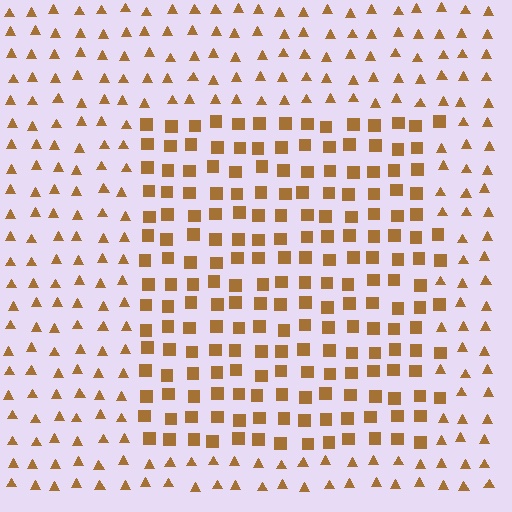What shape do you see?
I see a rectangle.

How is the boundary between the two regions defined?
The boundary is defined by a change in element shape: squares inside vs. triangles outside. All elements share the same color and spacing.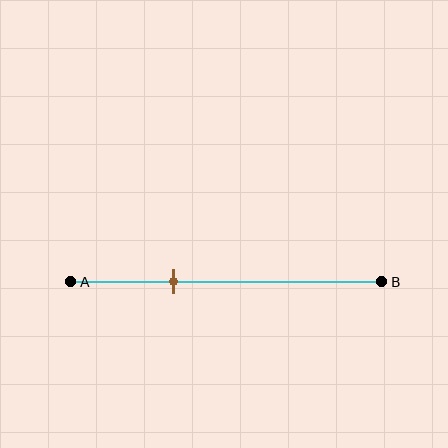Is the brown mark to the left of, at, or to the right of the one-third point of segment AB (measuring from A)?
The brown mark is approximately at the one-third point of segment AB.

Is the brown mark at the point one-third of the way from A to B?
Yes, the mark is approximately at the one-third point.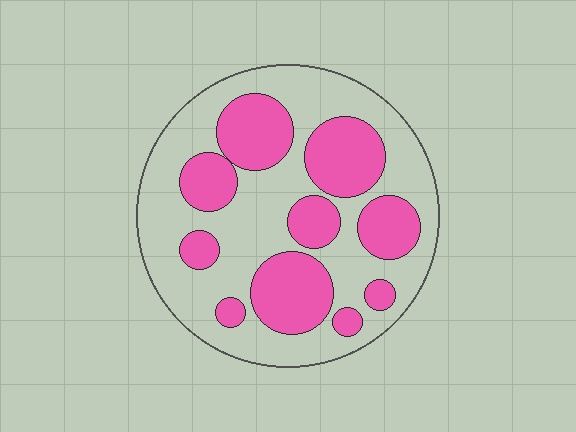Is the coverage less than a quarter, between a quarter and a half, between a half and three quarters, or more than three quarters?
Between a quarter and a half.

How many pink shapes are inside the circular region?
10.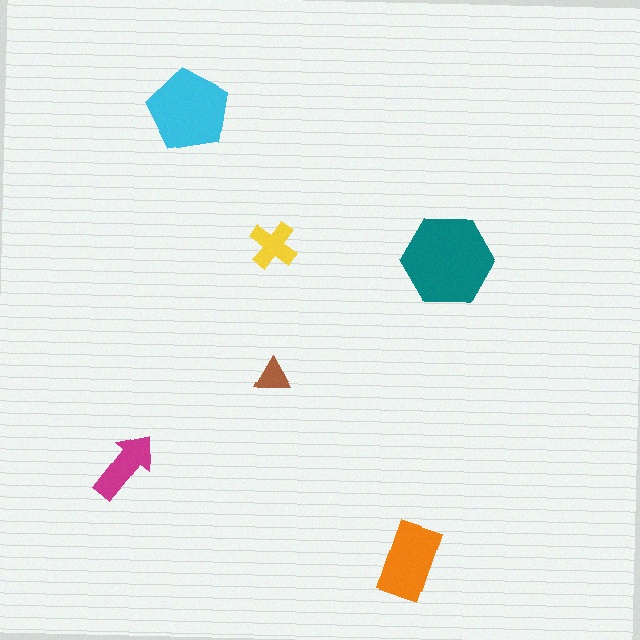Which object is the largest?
The teal hexagon.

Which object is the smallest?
The brown triangle.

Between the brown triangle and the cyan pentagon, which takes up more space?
The cyan pentagon.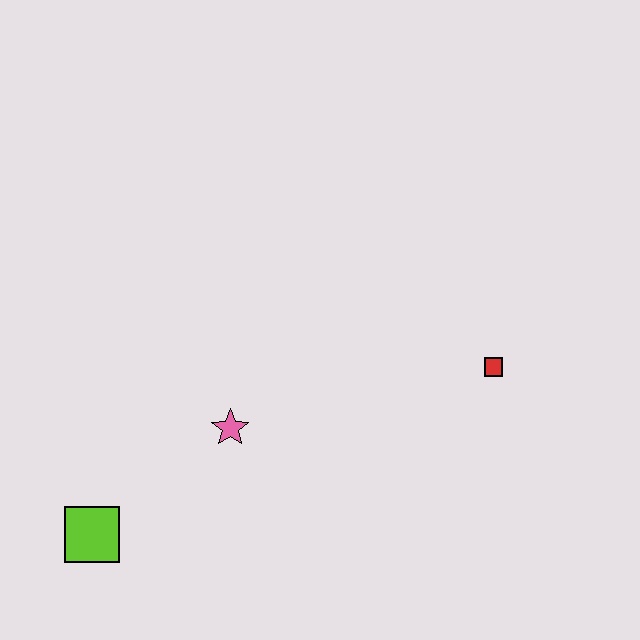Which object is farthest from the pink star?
The red square is farthest from the pink star.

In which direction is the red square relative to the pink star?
The red square is to the right of the pink star.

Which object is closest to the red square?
The pink star is closest to the red square.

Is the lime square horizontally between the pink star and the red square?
No